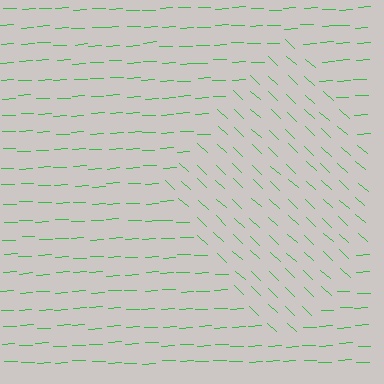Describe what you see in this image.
The image is filled with small green line segments. A diamond region in the image has lines oriented differently from the surrounding lines, creating a visible texture boundary.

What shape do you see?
I see a diamond.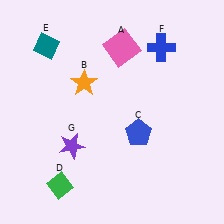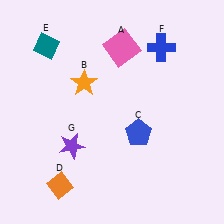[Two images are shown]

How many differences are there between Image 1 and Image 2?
There is 1 difference between the two images.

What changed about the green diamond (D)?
In Image 1, D is green. In Image 2, it changed to orange.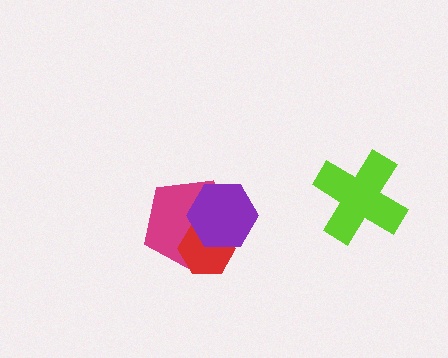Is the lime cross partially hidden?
No, no other shape covers it.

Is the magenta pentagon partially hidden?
Yes, it is partially covered by another shape.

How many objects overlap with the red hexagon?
2 objects overlap with the red hexagon.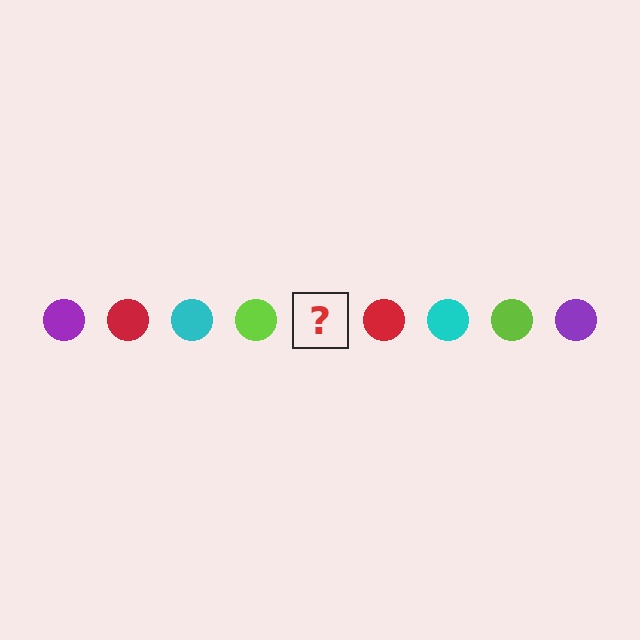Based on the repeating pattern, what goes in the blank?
The blank should be a purple circle.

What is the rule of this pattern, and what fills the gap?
The rule is that the pattern cycles through purple, red, cyan, lime circles. The gap should be filled with a purple circle.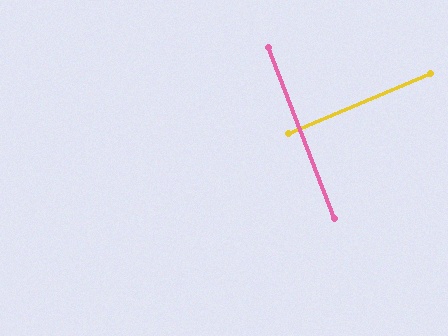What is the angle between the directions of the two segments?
Approximately 88 degrees.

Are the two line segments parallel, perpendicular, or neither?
Perpendicular — they meet at approximately 88°.